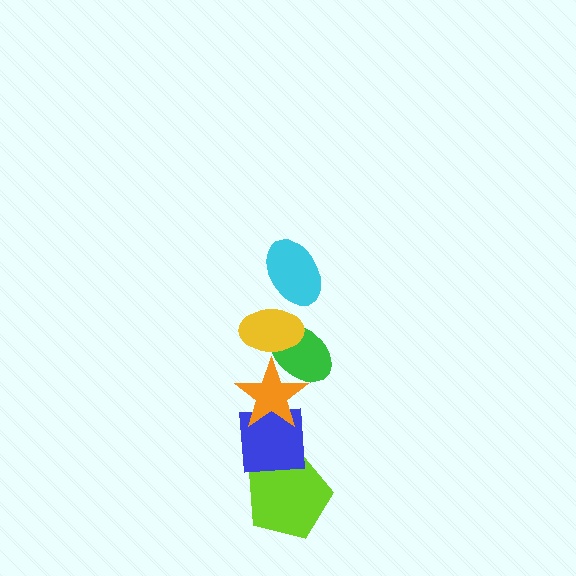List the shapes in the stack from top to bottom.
From top to bottom: the cyan ellipse, the yellow ellipse, the green ellipse, the orange star, the blue square, the lime pentagon.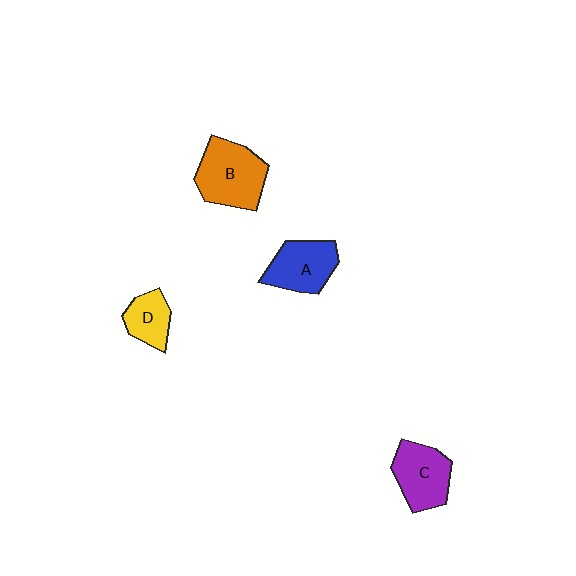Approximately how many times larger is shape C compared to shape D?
Approximately 1.5 times.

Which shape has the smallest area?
Shape D (yellow).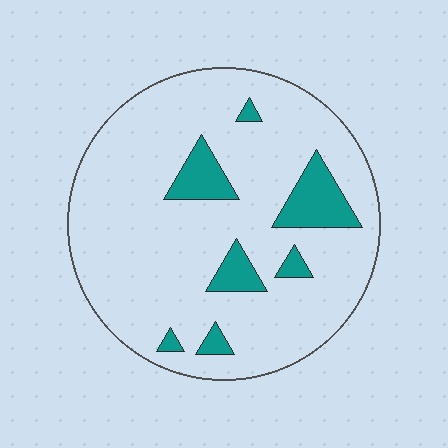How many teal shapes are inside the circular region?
7.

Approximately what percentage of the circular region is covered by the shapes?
Approximately 15%.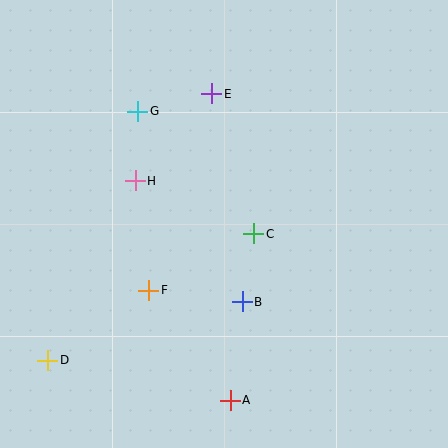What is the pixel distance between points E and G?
The distance between E and G is 76 pixels.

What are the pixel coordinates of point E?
Point E is at (212, 94).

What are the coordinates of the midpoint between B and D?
The midpoint between B and D is at (145, 331).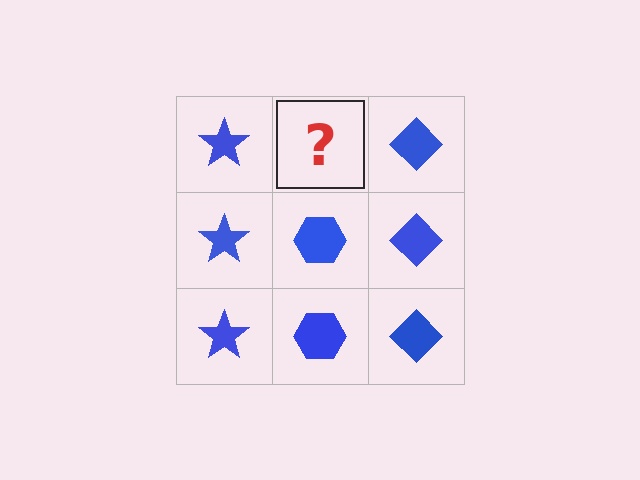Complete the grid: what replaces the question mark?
The question mark should be replaced with a blue hexagon.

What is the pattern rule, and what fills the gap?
The rule is that each column has a consistent shape. The gap should be filled with a blue hexagon.